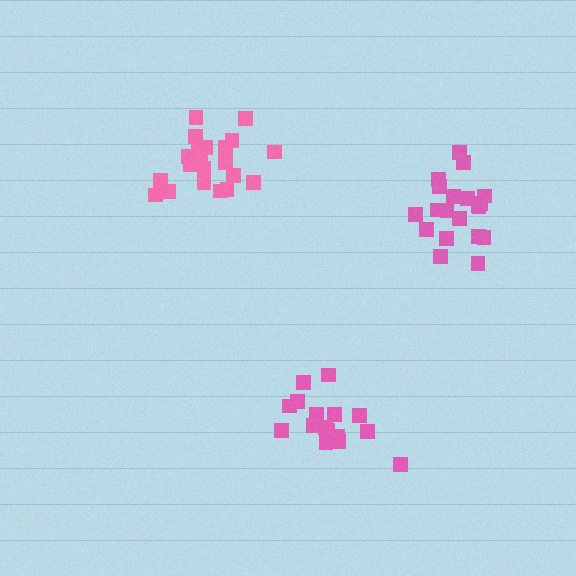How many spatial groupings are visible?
There are 3 spatial groupings.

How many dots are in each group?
Group 1: 20 dots, Group 2: 21 dots, Group 3: 16 dots (57 total).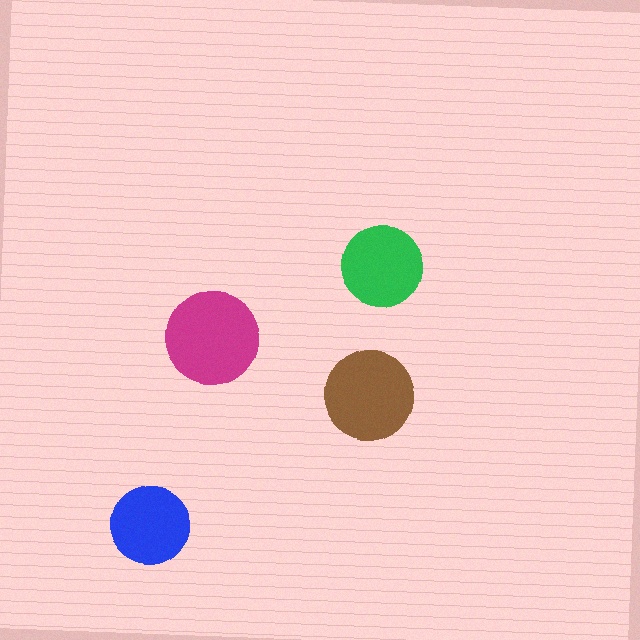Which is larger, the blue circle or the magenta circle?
The magenta one.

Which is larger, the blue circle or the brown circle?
The brown one.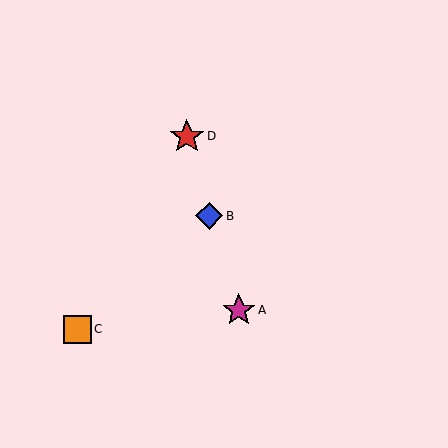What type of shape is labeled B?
Shape B is a blue diamond.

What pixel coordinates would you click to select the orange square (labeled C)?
Click at (77, 329) to select the orange square C.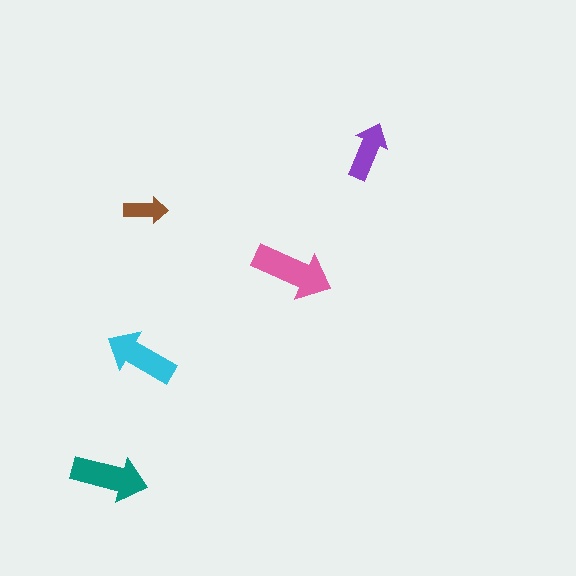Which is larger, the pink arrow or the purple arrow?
The pink one.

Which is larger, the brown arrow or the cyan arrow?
The cyan one.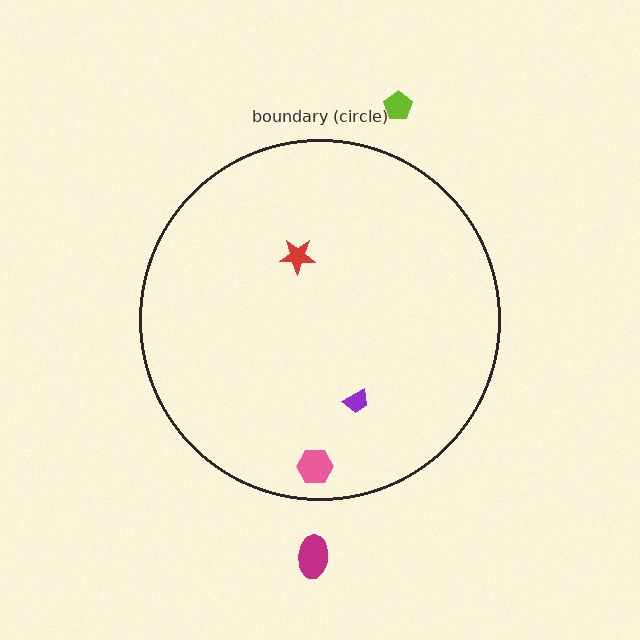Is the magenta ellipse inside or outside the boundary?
Outside.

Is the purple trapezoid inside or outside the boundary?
Inside.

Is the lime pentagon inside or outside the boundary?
Outside.